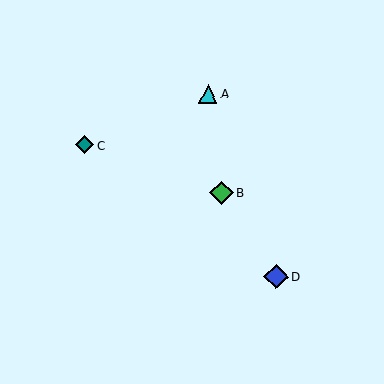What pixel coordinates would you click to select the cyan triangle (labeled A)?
Click at (208, 94) to select the cyan triangle A.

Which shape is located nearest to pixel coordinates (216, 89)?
The cyan triangle (labeled A) at (208, 94) is nearest to that location.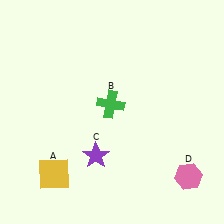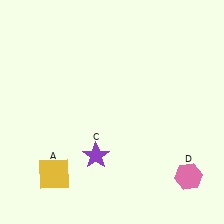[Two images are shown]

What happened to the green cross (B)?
The green cross (B) was removed in Image 2. It was in the top-left area of Image 1.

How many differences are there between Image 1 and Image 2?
There is 1 difference between the two images.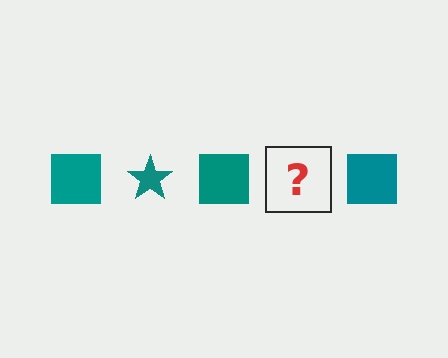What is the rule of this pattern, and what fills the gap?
The rule is that the pattern cycles through square, star shapes in teal. The gap should be filled with a teal star.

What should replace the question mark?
The question mark should be replaced with a teal star.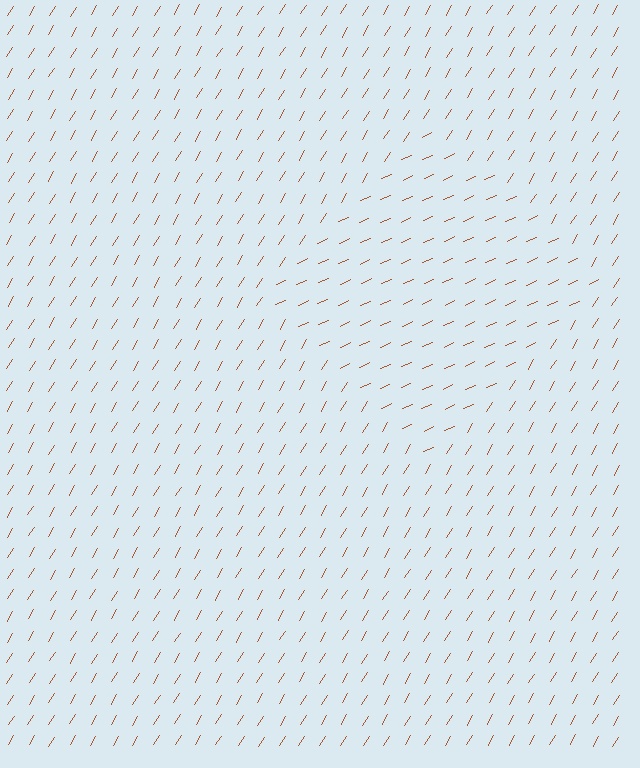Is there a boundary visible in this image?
Yes, there is a texture boundary formed by a change in line orientation.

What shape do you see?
I see a diamond.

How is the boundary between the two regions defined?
The boundary is defined purely by a change in line orientation (approximately 34 degrees difference). All lines are the same color and thickness.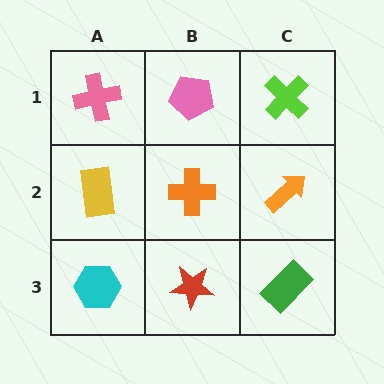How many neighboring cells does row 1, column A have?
2.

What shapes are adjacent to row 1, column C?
An orange arrow (row 2, column C), a pink pentagon (row 1, column B).